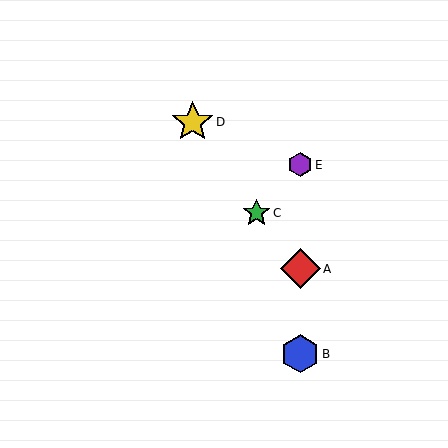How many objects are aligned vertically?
3 objects (A, B, E) are aligned vertically.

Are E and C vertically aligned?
No, E is at x≈300 and C is at x≈256.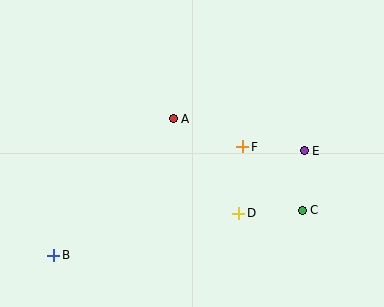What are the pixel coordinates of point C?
Point C is at (302, 210).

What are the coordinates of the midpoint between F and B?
The midpoint between F and B is at (148, 201).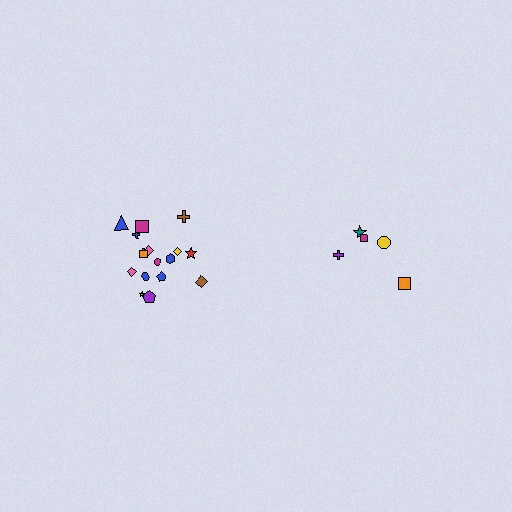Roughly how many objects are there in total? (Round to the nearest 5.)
Roughly 25 objects in total.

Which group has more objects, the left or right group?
The left group.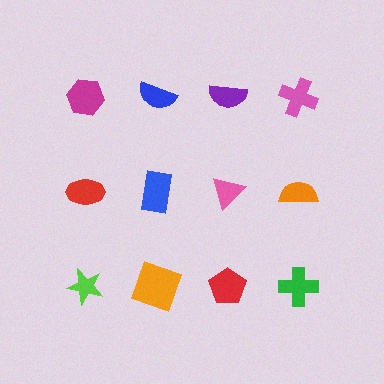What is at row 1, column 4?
A pink cross.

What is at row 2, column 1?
A red ellipse.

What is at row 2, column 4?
An orange semicircle.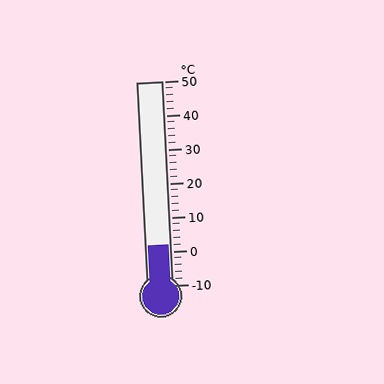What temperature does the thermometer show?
The thermometer shows approximately 2°C.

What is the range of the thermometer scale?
The thermometer scale ranges from -10°C to 50°C.